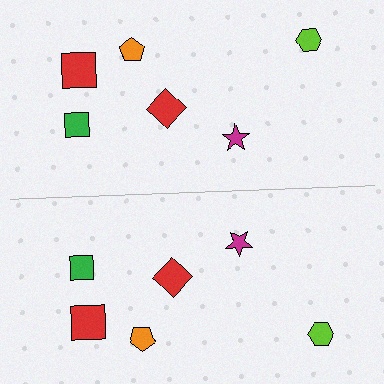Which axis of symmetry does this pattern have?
The pattern has a horizontal axis of symmetry running through the center of the image.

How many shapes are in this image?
There are 12 shapes in this image.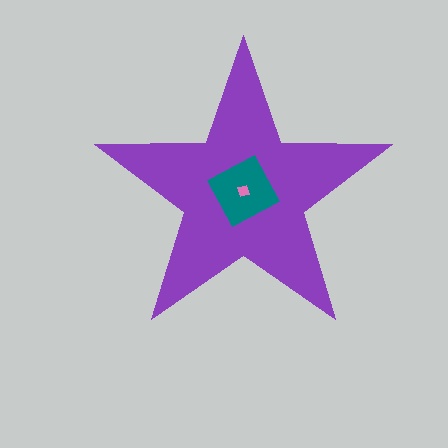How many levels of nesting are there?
3.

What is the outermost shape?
The purple star.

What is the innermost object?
The pink square.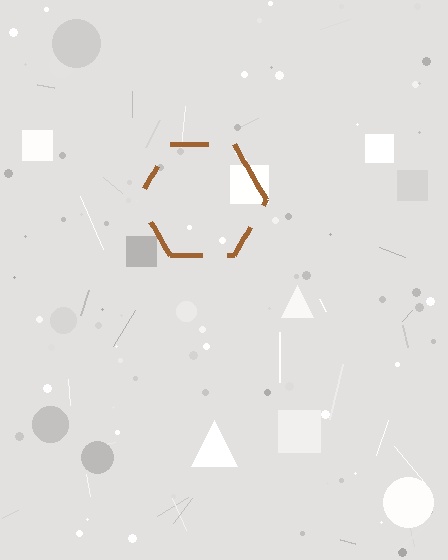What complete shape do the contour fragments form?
The contour fragments form a hexagon.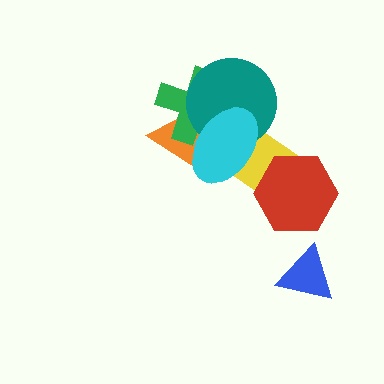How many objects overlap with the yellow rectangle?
4 objects overlap with the yellow rectangle.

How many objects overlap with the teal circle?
4 objects overlap with the teal circle.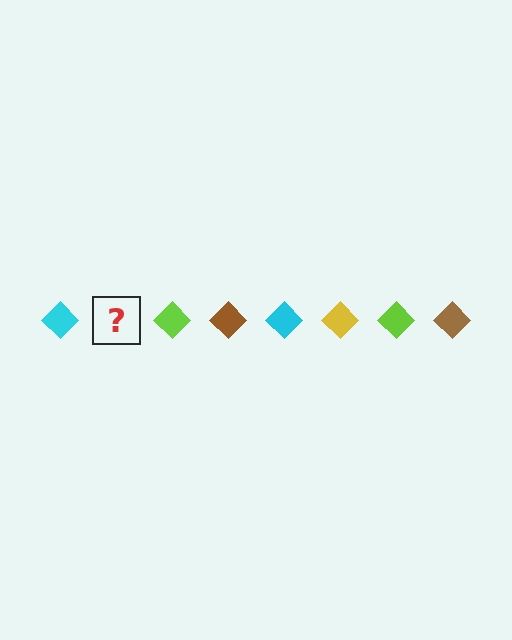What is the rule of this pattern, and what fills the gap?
The rule is that the pattern cycles through cyan, yellow, lime, brown diamonds. The gap should be filled with a yellow diamond.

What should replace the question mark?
The question mark should be replaced with a yellow diamond.